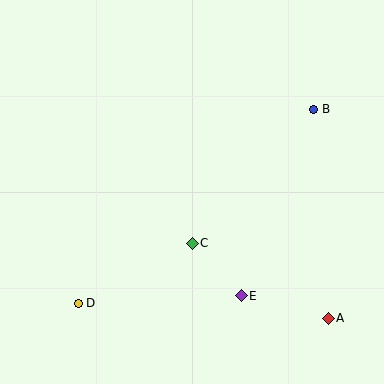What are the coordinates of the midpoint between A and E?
The midpoint between A and E is at (285, 307).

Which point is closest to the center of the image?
Point C at (192, 243) is closest to the center.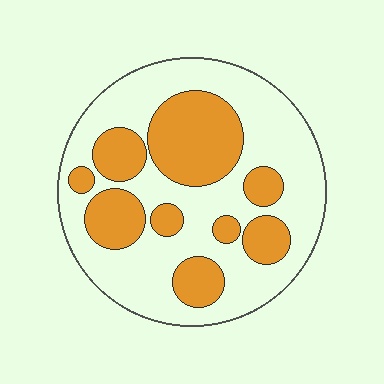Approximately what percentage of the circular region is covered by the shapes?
Approximately 35%.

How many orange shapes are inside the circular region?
9.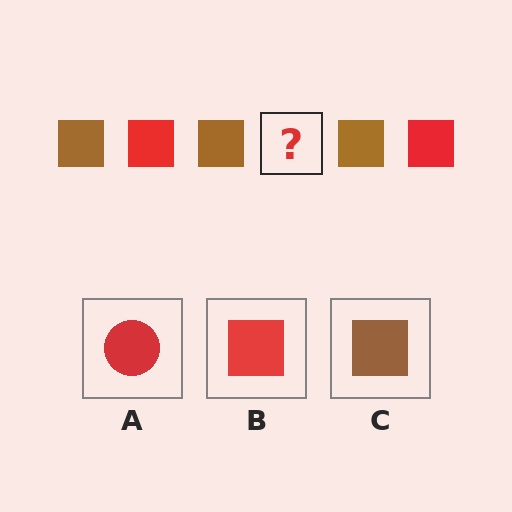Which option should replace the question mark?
Option B.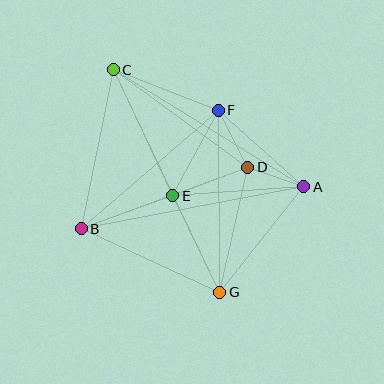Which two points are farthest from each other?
Points C and G are farthest from each other.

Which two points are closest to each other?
Points A and D are closest to each other.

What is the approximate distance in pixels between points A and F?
The distance between A and F is approximately 114 pixels.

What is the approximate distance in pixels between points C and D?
The distance between C and D is approximately 166 pixels.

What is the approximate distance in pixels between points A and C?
The distance between A and C is approximately 223 pixels.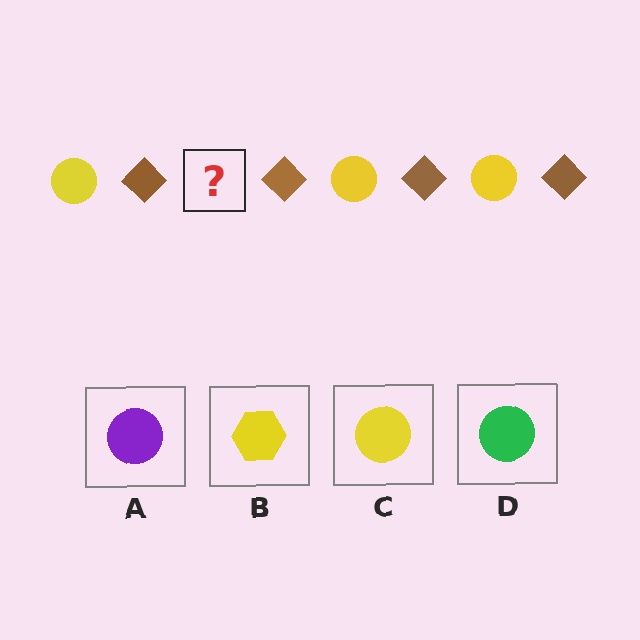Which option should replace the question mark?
Option C.